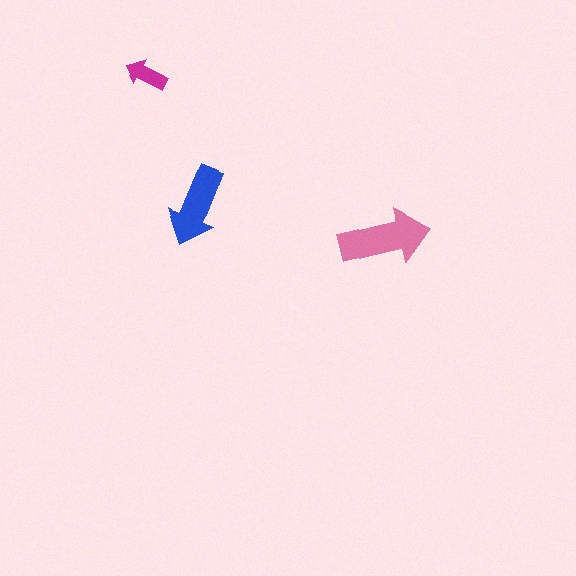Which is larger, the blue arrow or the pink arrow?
The pink one.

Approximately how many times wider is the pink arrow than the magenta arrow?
About 2 times wider.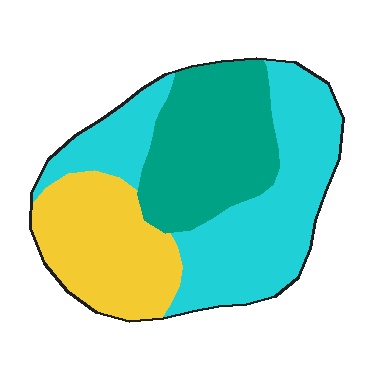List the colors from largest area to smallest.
From largest to smallest: cyan, teal, yellow.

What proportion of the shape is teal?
Teal takes up about one third (1/3) of the shape.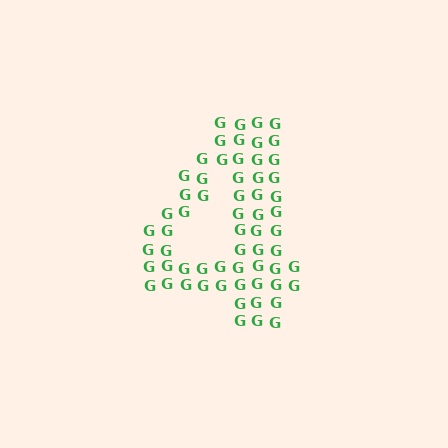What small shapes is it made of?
It is made of small letter G's.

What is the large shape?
The large shape is the digit 4.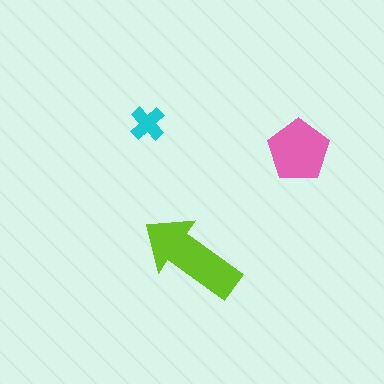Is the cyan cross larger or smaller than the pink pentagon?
Smaller.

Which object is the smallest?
The cyan cross.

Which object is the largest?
The lime arrow.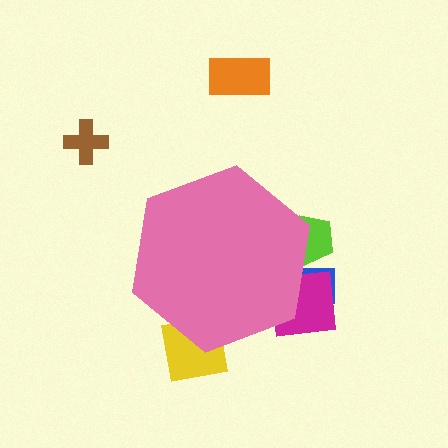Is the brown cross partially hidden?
No, the brown cross is fully visible.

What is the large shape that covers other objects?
A pink hexagon.